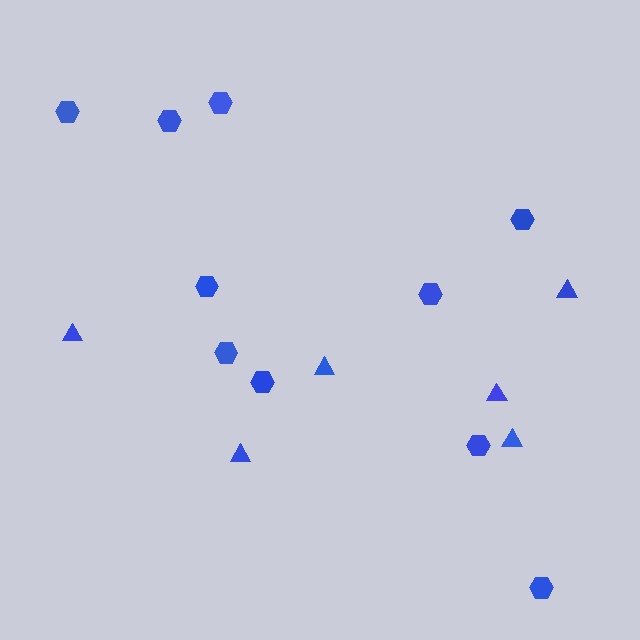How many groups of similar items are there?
There are 2 groups: one group of hexagons (10) and one group of triangles (6).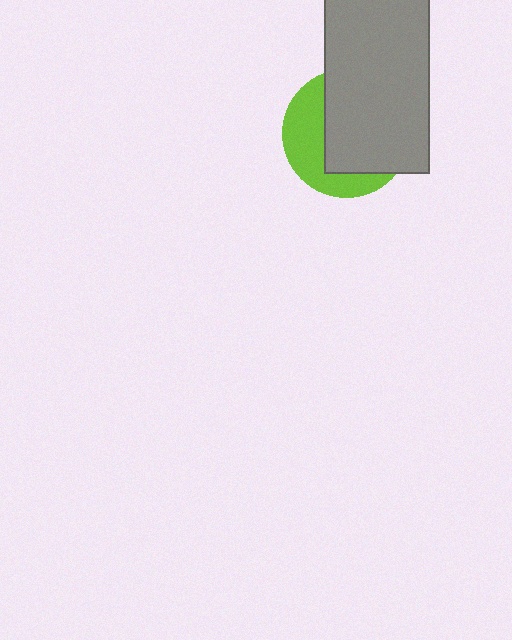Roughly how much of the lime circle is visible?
A small part of it is visible (roughly 38%).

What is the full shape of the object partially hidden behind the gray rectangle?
The partially hidden object is a lime circle.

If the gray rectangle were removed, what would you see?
You would see the complete lime circle.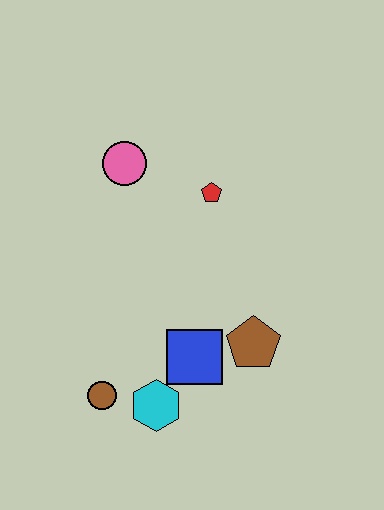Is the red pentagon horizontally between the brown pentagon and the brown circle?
Yes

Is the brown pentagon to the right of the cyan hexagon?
Yes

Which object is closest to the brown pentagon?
The blue square is closest to the brown pentagon.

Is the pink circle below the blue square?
No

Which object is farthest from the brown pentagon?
The pink circle is farthest from the brown pentagon.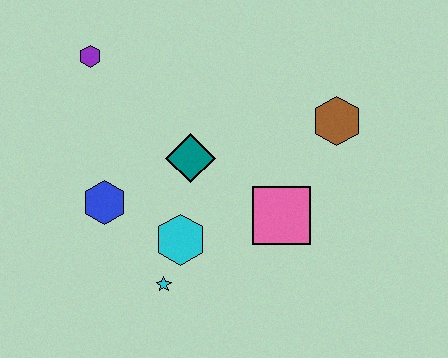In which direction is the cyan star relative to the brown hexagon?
The cyan star is to the left of the brown hexagon.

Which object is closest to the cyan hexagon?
The cyan star is closest to the cyan hexagon.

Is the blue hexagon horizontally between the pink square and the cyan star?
No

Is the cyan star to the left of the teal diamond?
Yes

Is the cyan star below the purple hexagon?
Yes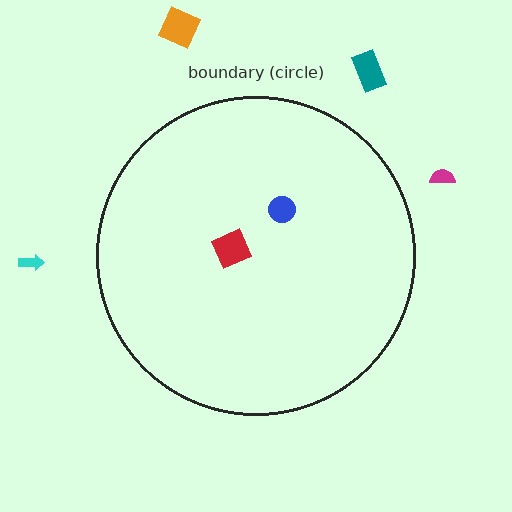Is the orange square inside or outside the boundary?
Outside.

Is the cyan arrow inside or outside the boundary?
Outside.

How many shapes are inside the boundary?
2 inside, 4 outside.